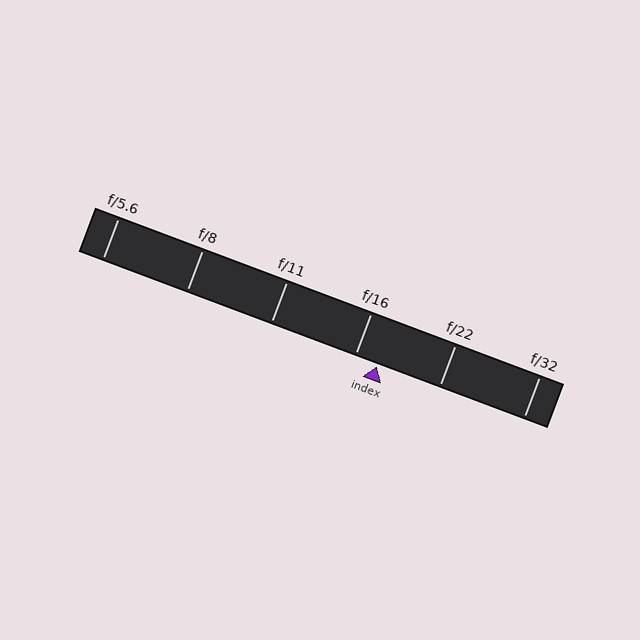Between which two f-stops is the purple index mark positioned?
The index mark is between f/16 and f/22.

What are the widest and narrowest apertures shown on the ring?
The widest aperture shown is f/5.6 and the narrowest is f/32.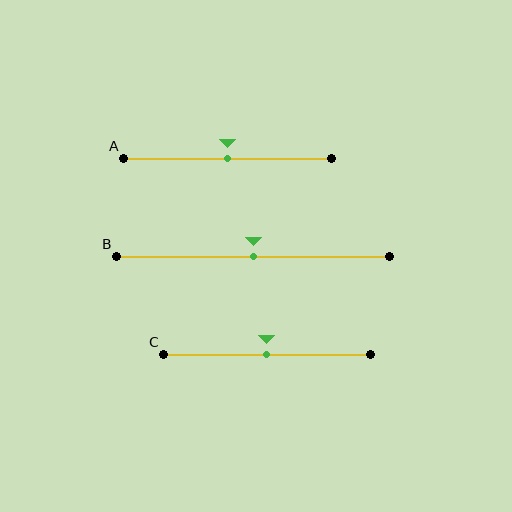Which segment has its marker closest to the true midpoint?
Segment A has its marker closest to the true midpoint.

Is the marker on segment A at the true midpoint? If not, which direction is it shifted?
Yes, the marker on segment A is at the true midpoint.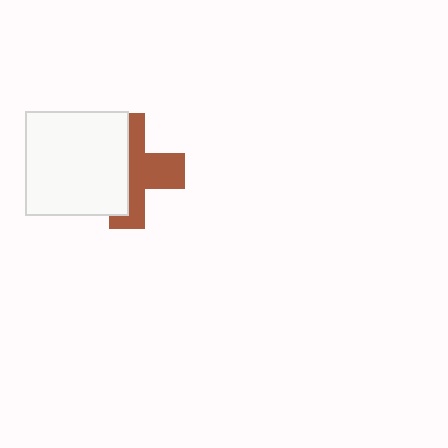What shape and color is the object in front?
The object in front is a white square.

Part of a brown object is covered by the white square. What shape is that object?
It is a cross.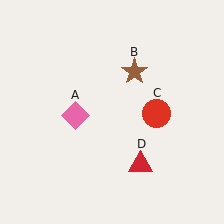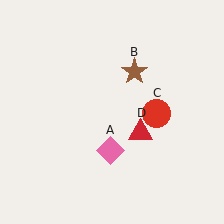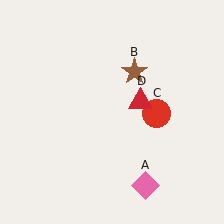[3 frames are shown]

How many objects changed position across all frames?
2 objects changed position: pink diamond (object A), red triangle (object D).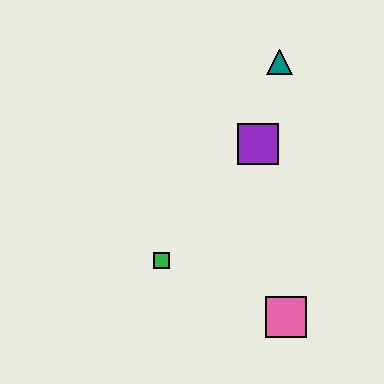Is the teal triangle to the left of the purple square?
No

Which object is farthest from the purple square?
The pink square is farthest from the purple square.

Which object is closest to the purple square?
The teal triangle is closest to the purple square.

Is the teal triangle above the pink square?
Yes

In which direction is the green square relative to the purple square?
The green square is below the purple square.